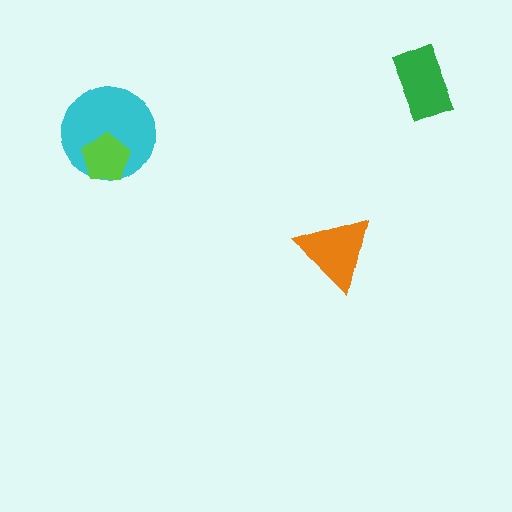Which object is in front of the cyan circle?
The lime pentagon is in front of the cyan circle.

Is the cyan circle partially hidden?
Yes, it is partially covered by another shape.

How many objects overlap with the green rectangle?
0 objects overlap with the green rectangle.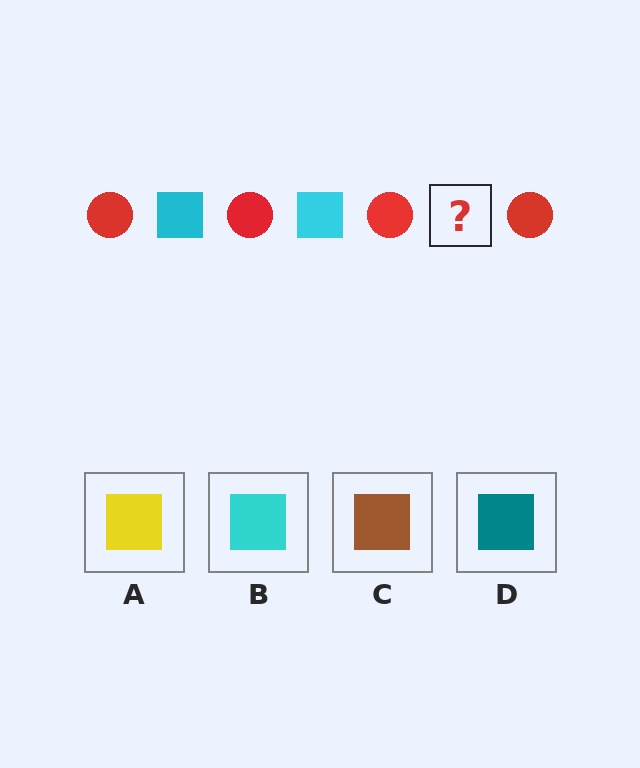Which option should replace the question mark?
Option B.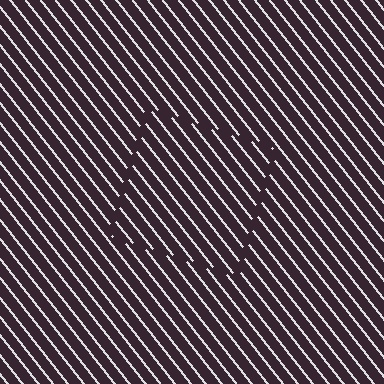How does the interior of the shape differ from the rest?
The interior of the shape contains the same grating, shifted by half a period — the contour is defined by the phase discontinuity where line-ends from the inner and outer gratings abut.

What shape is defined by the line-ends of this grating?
An illusory square. The interior of the shape contains the same grating, shifted by half a period — the contour is defined by the phase discontinuity where line-ends from the inner and outer gratings abut.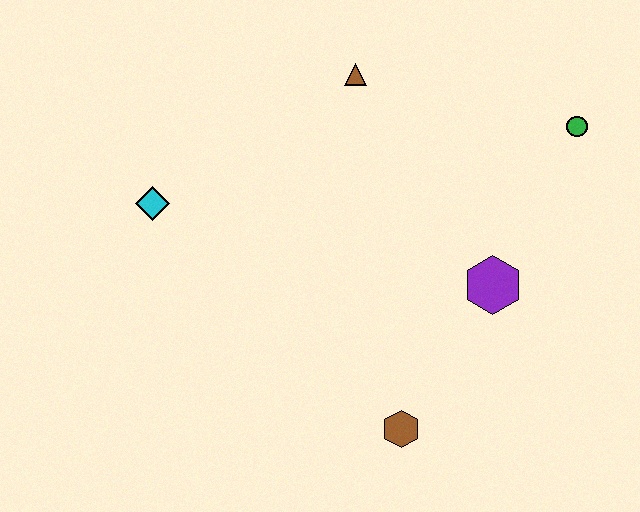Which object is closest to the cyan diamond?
The brown triangle is closest to the cyan diamond.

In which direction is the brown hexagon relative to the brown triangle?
The brown hexagon is below the brown triangle.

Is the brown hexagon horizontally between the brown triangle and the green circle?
Yes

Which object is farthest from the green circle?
The cyan diamond is farthest from the green circle.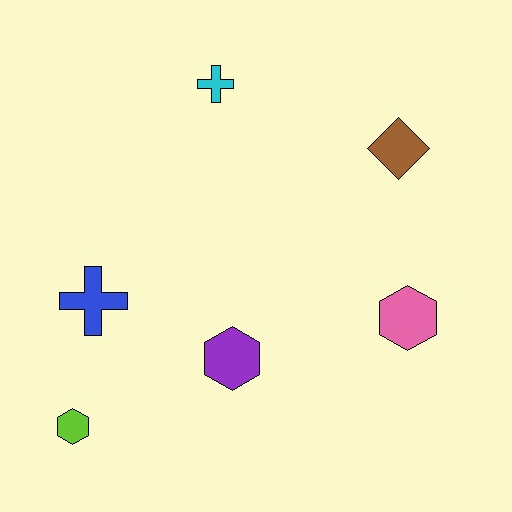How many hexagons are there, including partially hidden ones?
There are 3 hexagons.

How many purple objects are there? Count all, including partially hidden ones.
There is 1 purple object.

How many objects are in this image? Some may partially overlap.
There are 6 objects.